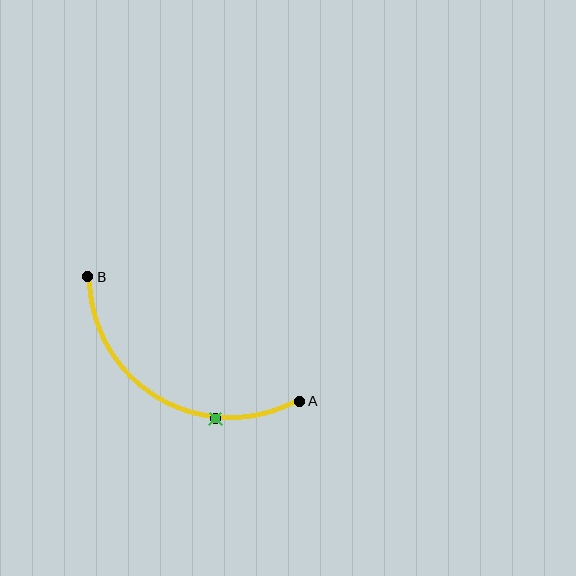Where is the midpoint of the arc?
The arc midpoint is the point on the curve farthest from the straight line joining A and B. It sits below that line.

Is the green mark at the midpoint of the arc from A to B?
No. The green mark lies on the arc but is closer to endpoint A. The arc midpoint would be at the point on the curve equidistant along the arc from both A and B.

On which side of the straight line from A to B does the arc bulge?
The arc bulges below the straight line connecting A and B.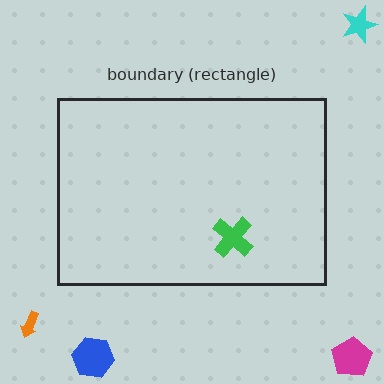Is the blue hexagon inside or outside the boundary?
Outside.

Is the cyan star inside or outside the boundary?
Outside.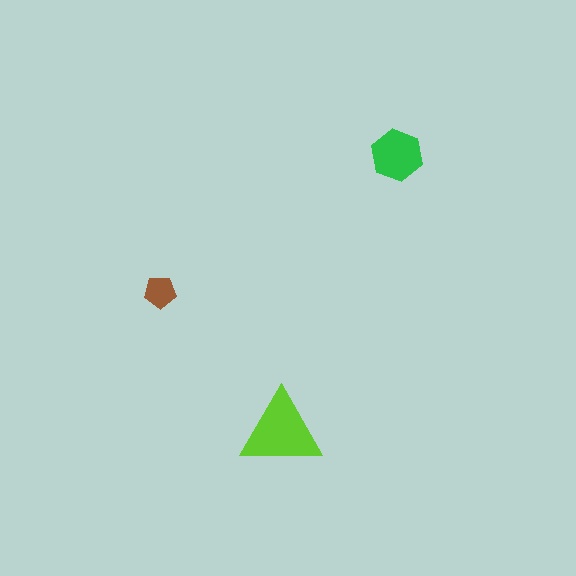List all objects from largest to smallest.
The lime triangle, the green hexagon, the brown pentagon.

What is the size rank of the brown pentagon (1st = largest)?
3rd.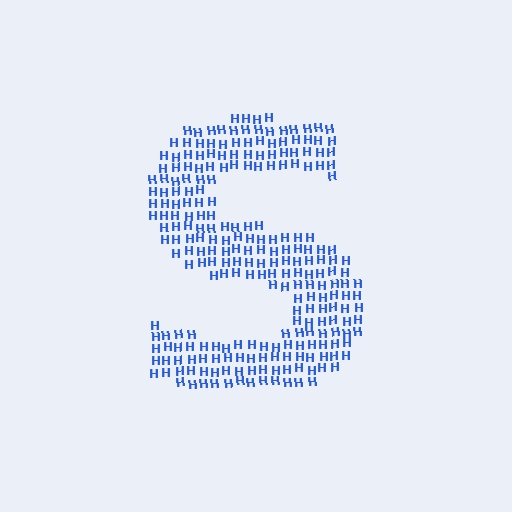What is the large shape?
The large shape is the letter S.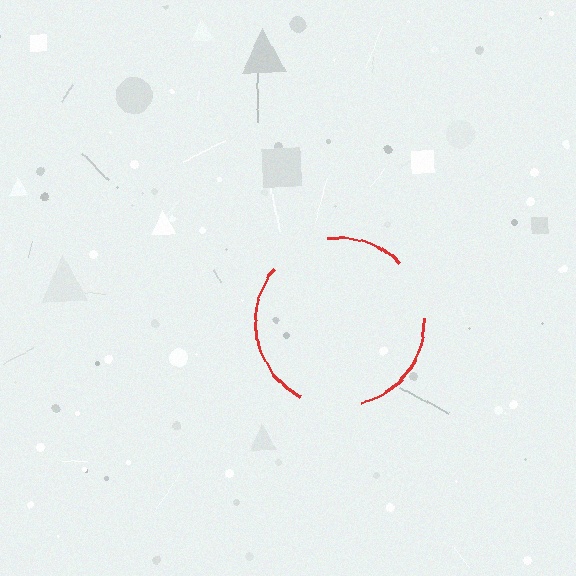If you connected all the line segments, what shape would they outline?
They would outline a circle.